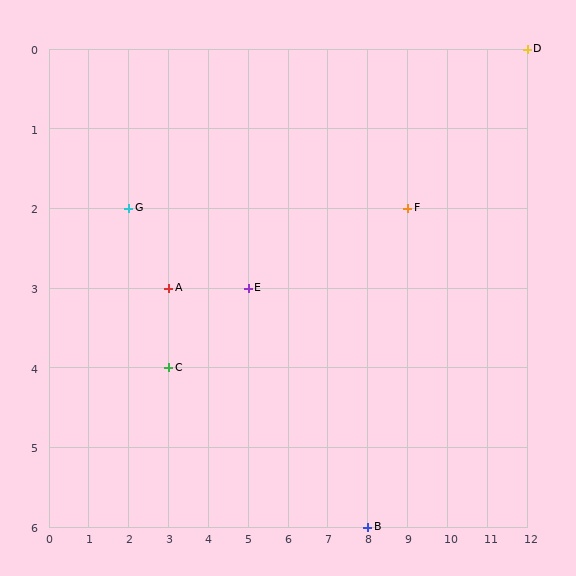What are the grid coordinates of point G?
Point G is at grid coordinates (2, 2).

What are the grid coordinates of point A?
Point A is at grid coordinates (3, 3).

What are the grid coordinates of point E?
Point E is at grid coordinates (5, 3).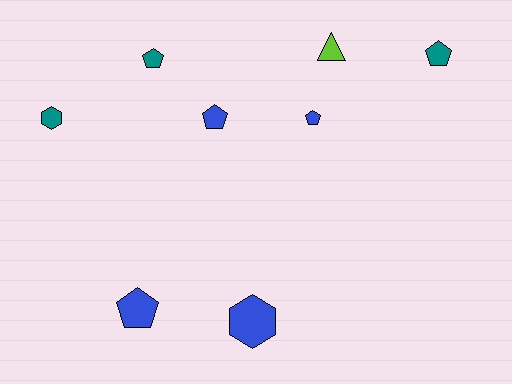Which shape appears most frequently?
Pentagon, with 5 objects.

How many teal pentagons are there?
There are 2 teal pentagons.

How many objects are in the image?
There are 8 objects.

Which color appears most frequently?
Blue, with 4 objects.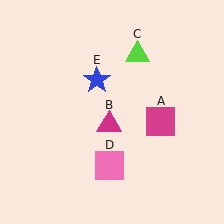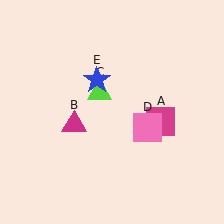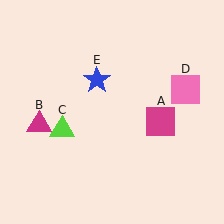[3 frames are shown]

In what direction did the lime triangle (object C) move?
The lime triangle (object C) moved down and to the left.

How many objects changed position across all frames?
3 objects changed position: magenta triangle (object B), lime triangle (object C), pink square (object D).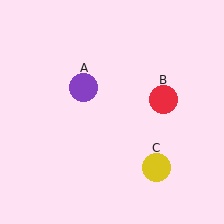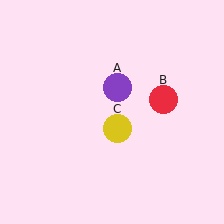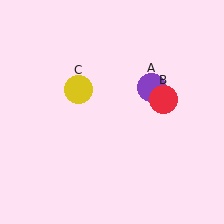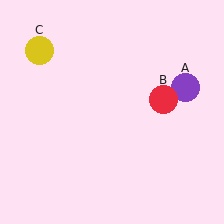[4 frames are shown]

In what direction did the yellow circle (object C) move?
The yellow circle (object C) moved up and to the left.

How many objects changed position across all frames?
2 objects changed position: purple circle (object A), yellow circle (object C).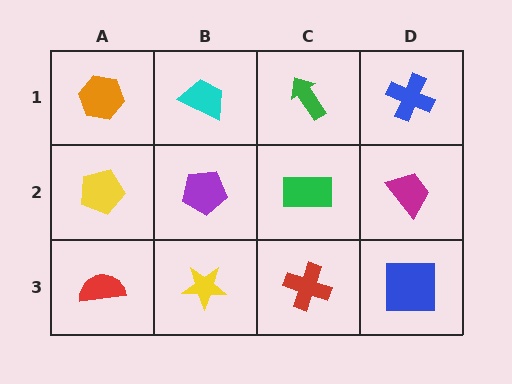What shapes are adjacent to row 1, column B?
A purple pentagon (row 2, column B), an orange hexagon (row 1, column A), a green arrow (row 1, column C).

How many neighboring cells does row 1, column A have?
2.